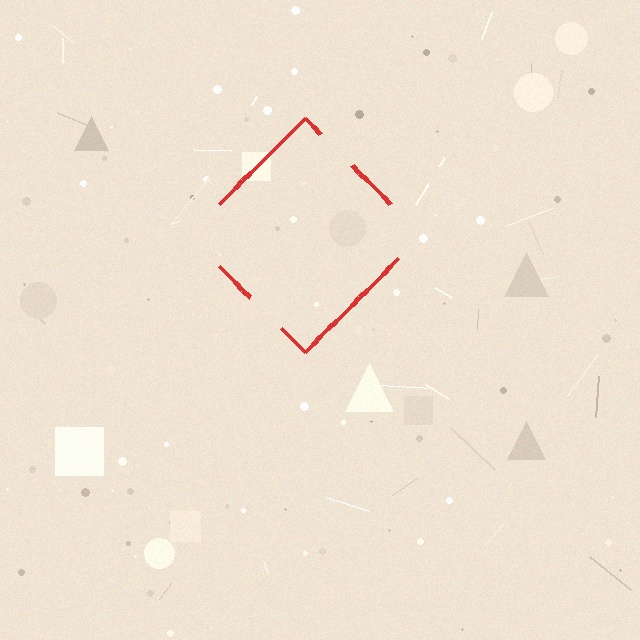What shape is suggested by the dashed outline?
The dashed outline suggests a diamond.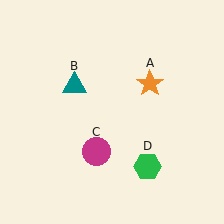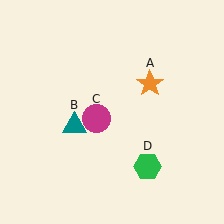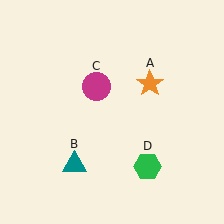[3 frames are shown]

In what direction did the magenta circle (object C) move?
The magenta circle (object C) moved up.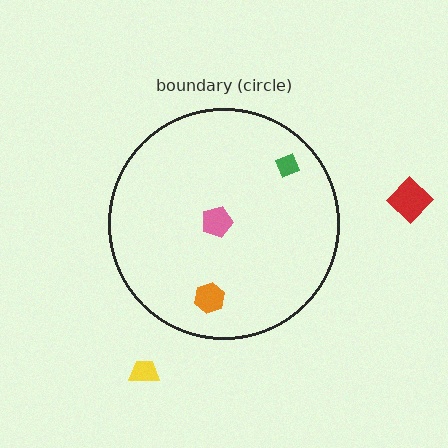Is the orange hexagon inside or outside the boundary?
Inside.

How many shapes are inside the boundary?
3 inside, 2 outside.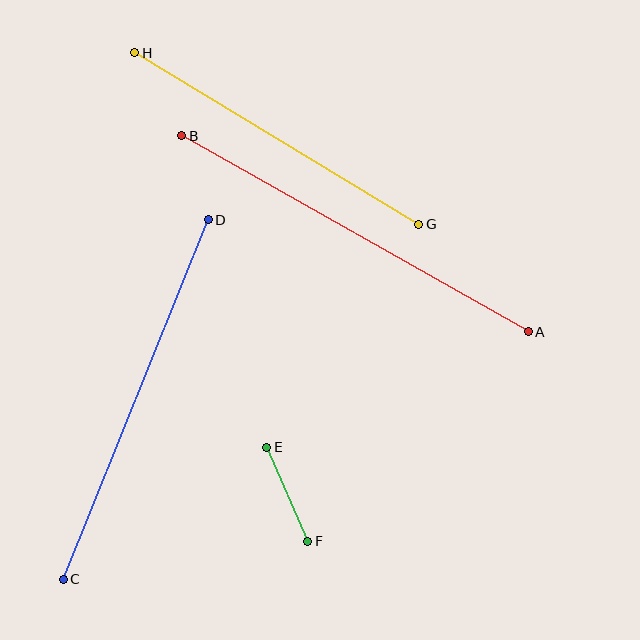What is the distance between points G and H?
The distance is approximately 332 pixels.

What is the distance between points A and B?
The distance is approximately 398 pixels.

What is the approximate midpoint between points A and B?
The midpoint is at approximately (355, 234) pixels.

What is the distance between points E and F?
The distance is approximately 102 pixels.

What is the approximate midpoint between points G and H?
The midpoint is at approximately (277, 139) pixels.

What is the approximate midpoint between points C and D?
The midpoint is at approximately (136, 400) pixels.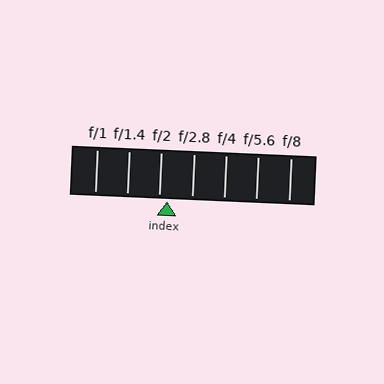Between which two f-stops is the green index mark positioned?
The index mark is between f/2 and f/2.8.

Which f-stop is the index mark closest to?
The index mark is closest to f/2.